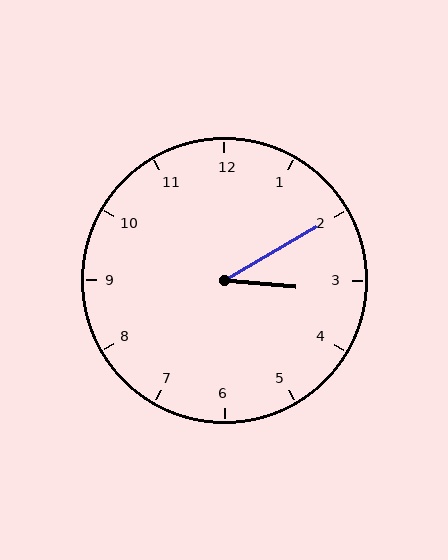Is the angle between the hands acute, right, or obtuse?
It is acute.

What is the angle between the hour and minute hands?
Approximately 35 degrees.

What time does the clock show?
3:10.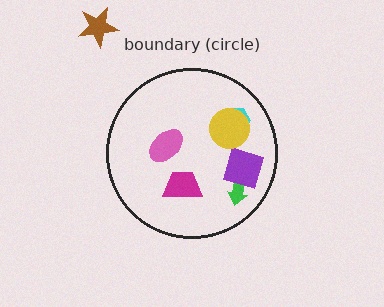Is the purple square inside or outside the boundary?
Inside.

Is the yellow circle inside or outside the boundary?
Inside.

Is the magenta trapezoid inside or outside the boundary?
Inside.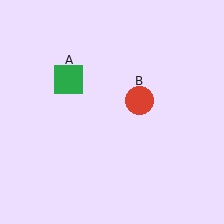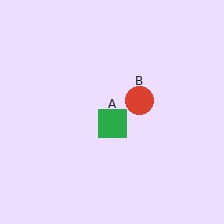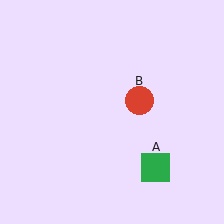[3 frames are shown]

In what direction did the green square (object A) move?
The green square (object A) moved down and to the right.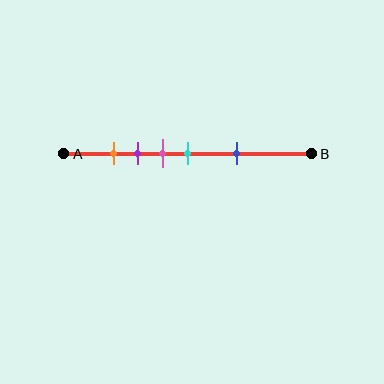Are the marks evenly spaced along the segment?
No, the marks are not evenly spaced.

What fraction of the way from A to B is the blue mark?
The blue mark is approximately 70% (0.7) of the way from A to B.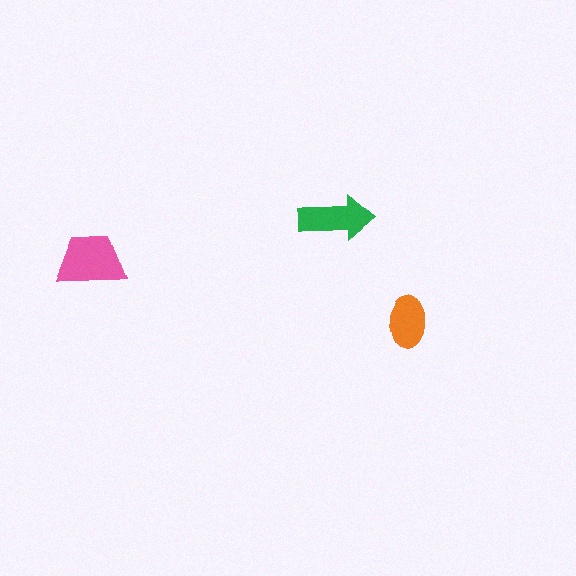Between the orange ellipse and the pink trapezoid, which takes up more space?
The pink trapezoid.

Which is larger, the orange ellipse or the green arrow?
The green arrow.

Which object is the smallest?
The orange ellipse.